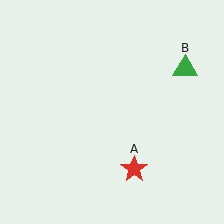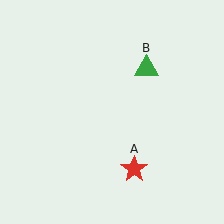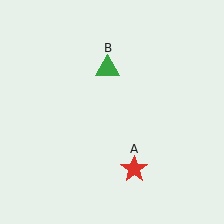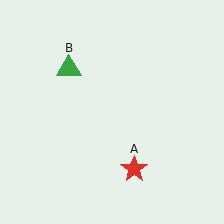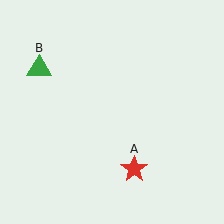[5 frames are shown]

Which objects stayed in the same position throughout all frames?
Red star (object A) remained stationary.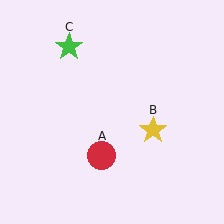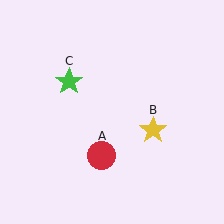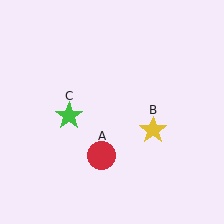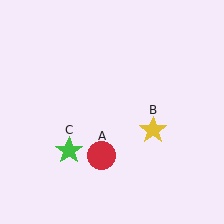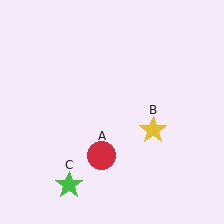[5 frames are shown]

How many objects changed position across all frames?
1 object changed position: green star (object C).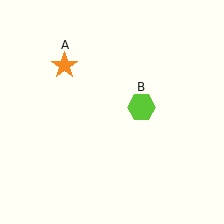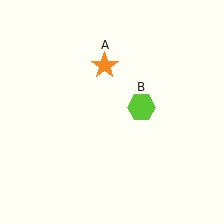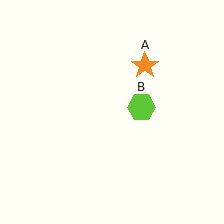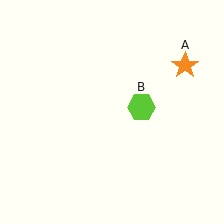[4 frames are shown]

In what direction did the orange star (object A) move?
The orange star (object A) moved right.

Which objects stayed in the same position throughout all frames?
Lime hexagon (object B) remained stationary.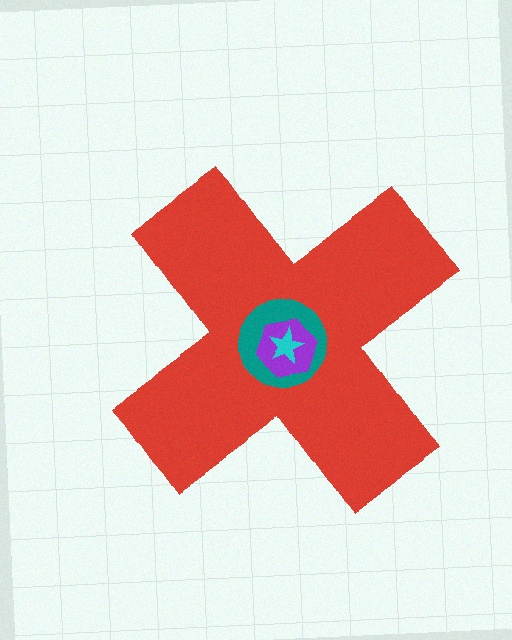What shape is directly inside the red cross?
The teal circle.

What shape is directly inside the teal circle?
The purple hexagon.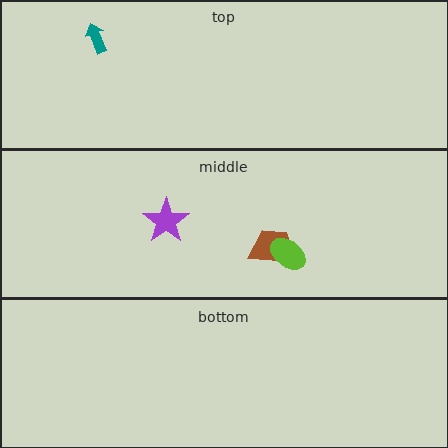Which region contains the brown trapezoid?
The middle region.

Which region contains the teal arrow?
The top region.